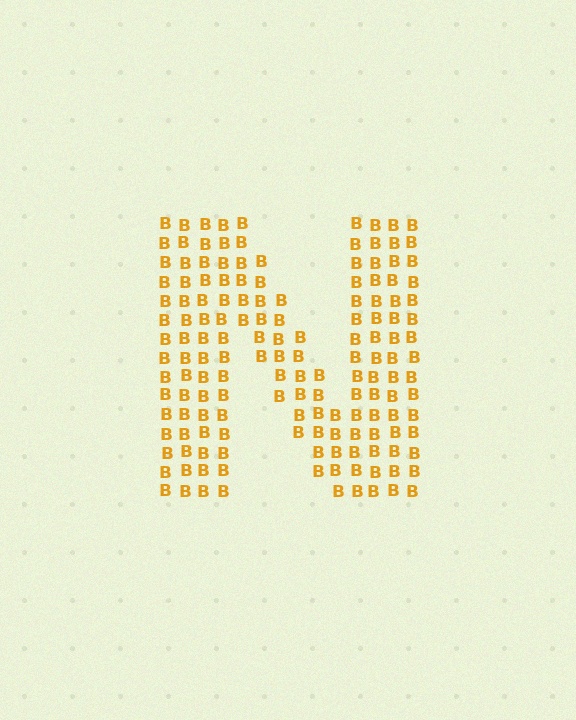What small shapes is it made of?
It is made of small letter B's.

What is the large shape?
The large shape is the letter N.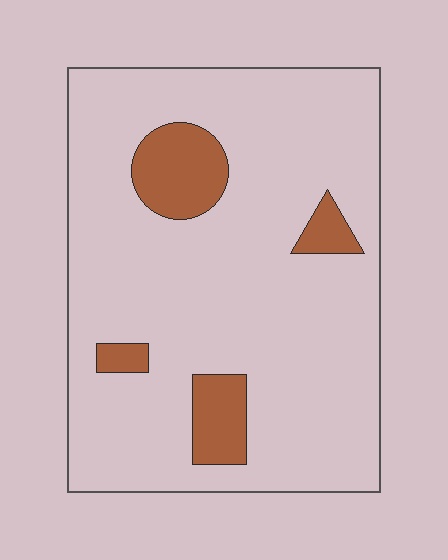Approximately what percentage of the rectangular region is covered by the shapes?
Approximately 10%.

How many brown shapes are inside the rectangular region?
4.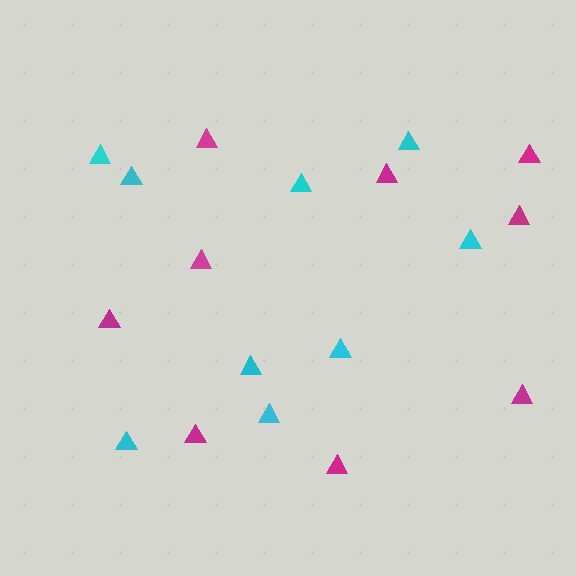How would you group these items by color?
There are 2 groups: one group of cyan triangles (9) and one group of magenta triangles (9).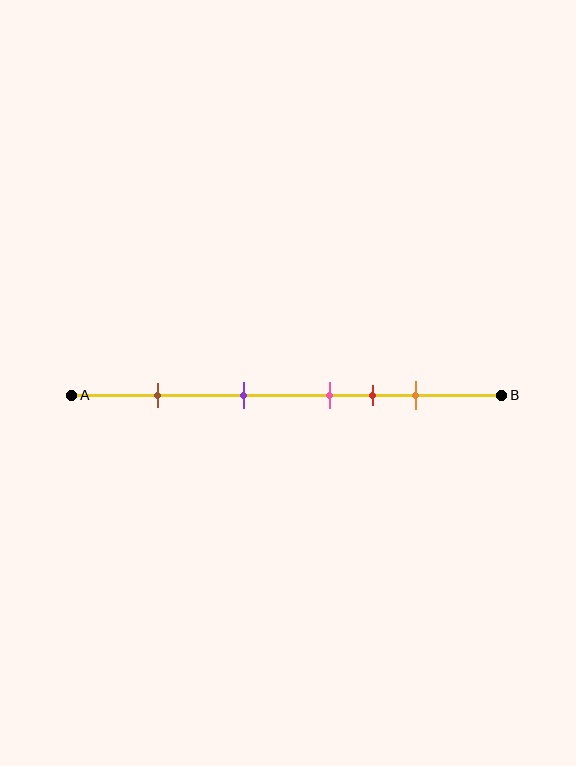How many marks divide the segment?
There are 5 marks dividing the segment.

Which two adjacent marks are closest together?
The pink and red marks are the closest adjacent pair.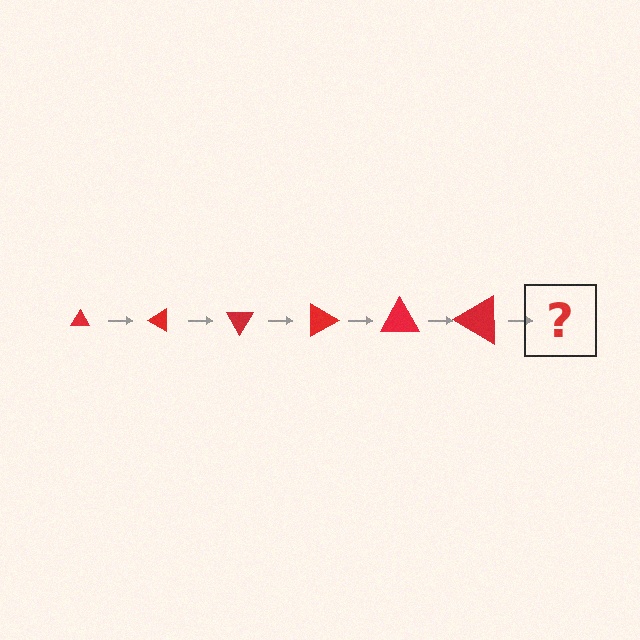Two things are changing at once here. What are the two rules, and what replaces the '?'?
The two rules are that the triangle grows larger each step and it rotates 30 degrees each step. The '?' should be a triangle, larger than the previous one and rotated 180 degrees from the start.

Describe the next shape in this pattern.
It should be a triangle, larger than the previous one and rotated 180 degrees from the start.